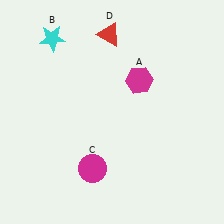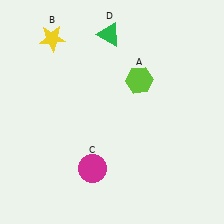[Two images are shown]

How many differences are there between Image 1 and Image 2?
There are 3 differences between the two images.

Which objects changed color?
A changed from magenta to lime. B changed from cyan to yellow. D changed from red to green.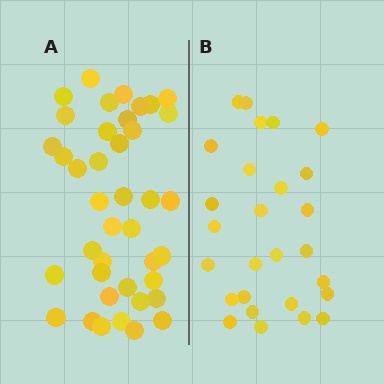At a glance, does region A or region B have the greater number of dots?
Region A (the left region) has more dots.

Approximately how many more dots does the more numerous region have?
Region A has approximately 15 more dots than region B.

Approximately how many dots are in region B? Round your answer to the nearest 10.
About 30 dots. (The exact count is 27, which rounds to 30.)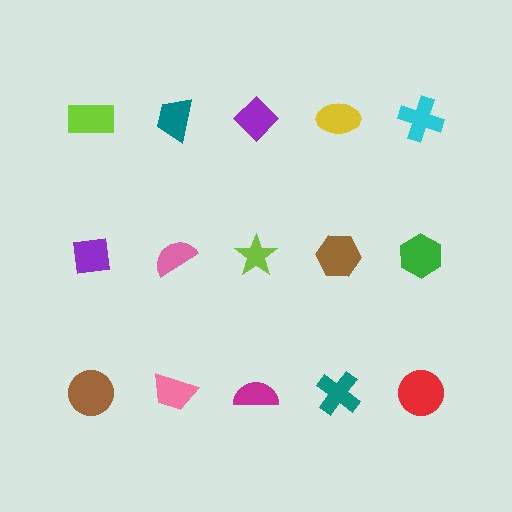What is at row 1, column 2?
A teal trapezoid.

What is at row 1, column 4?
A yellow ellipse.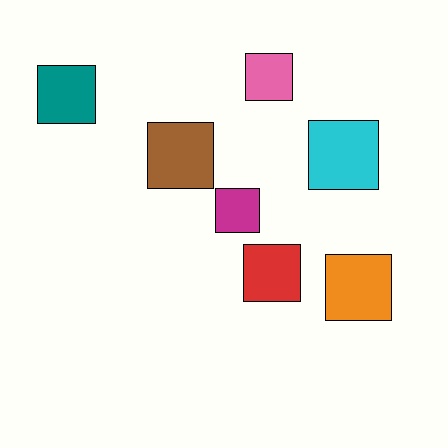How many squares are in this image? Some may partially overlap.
There are 7 squares.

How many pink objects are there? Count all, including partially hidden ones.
There is 1 pink object.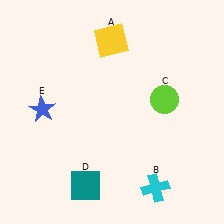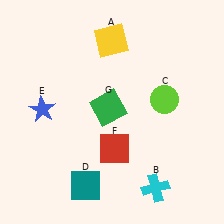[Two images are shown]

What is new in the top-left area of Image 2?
A green square (G) was added in the top-left area of Image 2.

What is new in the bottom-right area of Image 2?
A red square (F) was added in the bottom-right area of Image 2.